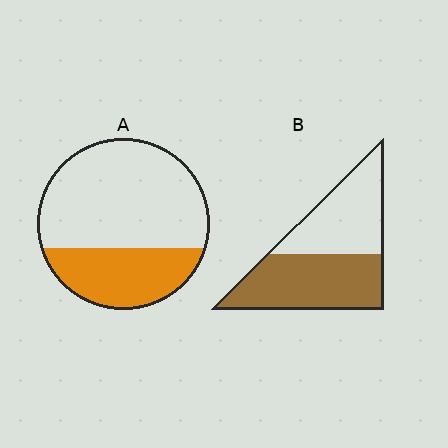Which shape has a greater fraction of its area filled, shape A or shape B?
Shape B.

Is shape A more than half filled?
No.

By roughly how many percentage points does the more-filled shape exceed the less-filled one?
By roughly 20 percentage points (B over A).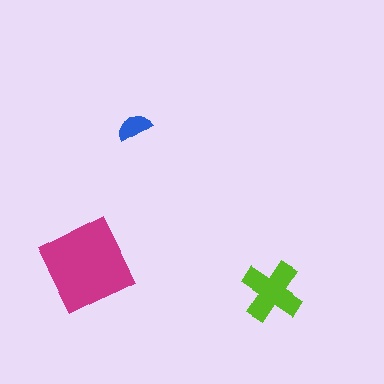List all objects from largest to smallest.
The magenta square, the lime cross, the blue semicircle.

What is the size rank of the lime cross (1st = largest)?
2nd.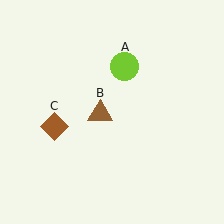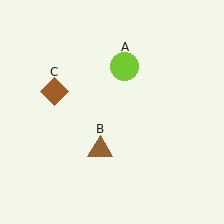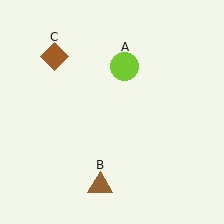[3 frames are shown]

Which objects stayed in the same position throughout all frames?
Lime circle (object A) remained stationary.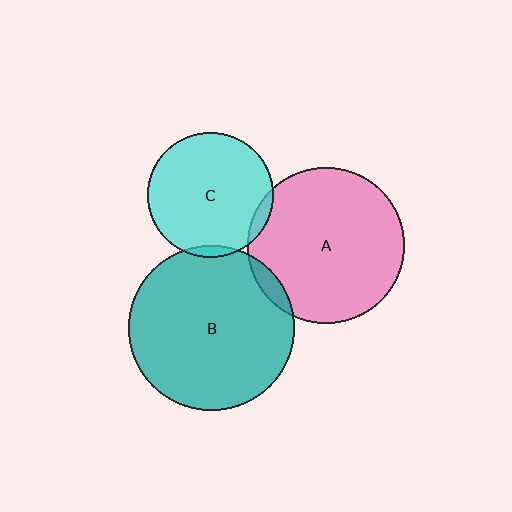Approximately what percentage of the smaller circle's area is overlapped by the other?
Approximately 5%.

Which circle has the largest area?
Circle B (teal).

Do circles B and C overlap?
Yes.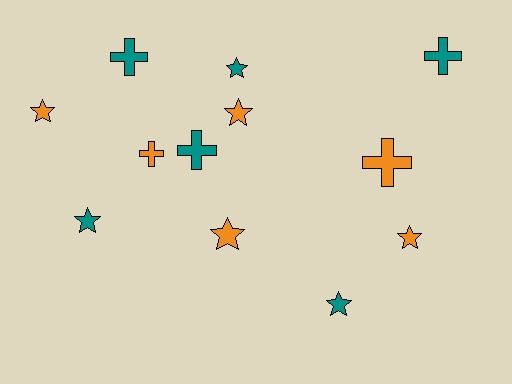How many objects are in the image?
There are 12 objects.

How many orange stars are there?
There are 4 orange stars.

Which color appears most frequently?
Orange, with 6 objects.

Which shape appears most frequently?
Star, with 7 objects.